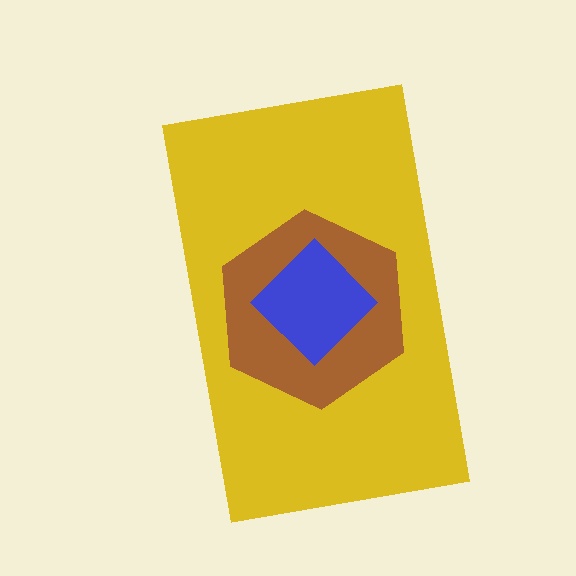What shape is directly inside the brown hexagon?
The blue diamond.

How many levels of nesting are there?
3.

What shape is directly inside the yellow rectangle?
The brown hexagon.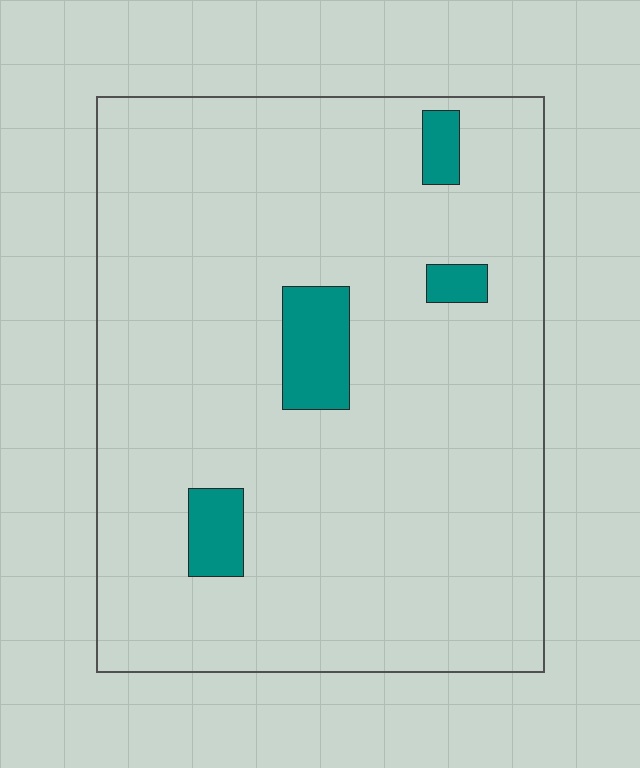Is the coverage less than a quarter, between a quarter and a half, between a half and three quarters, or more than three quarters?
Less than a quarter.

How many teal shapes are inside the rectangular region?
4.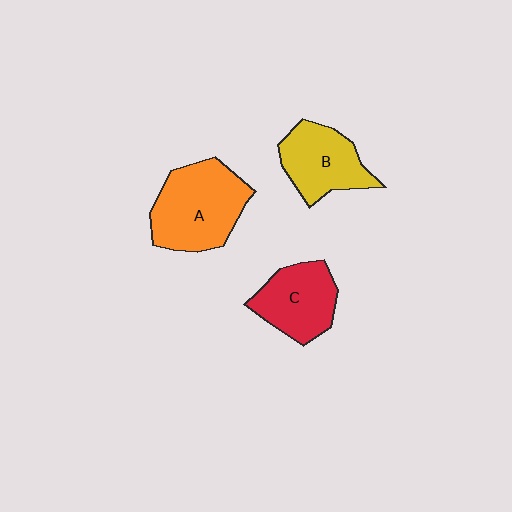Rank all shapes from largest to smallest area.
From largest to smallest: A (orange), B (yellow), C (red).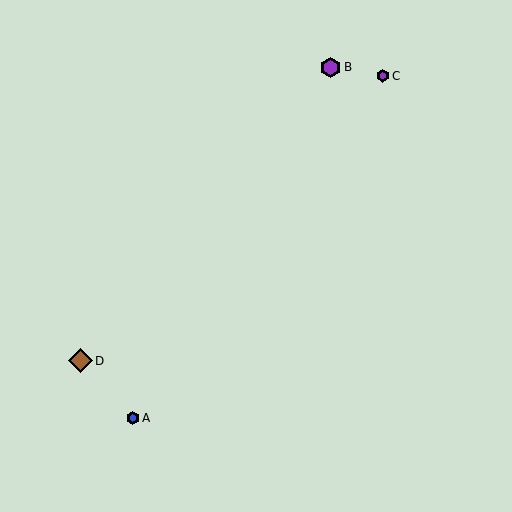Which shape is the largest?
The brown diamond (labeled D) is the largest.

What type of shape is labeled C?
Shape C is a purple hexagon.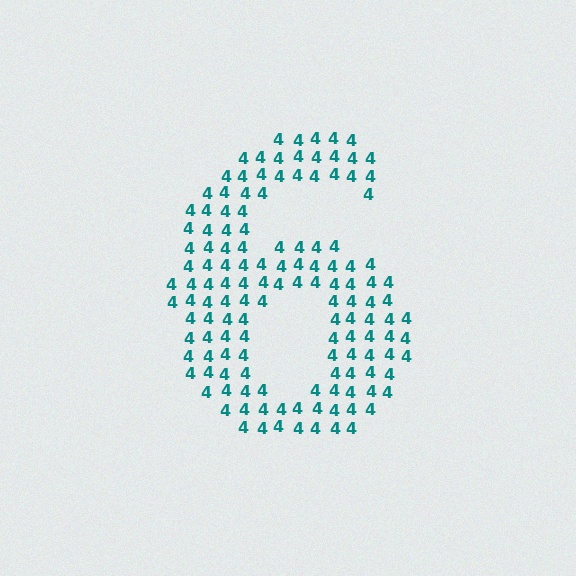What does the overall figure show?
The overall figure shows the digit 6.